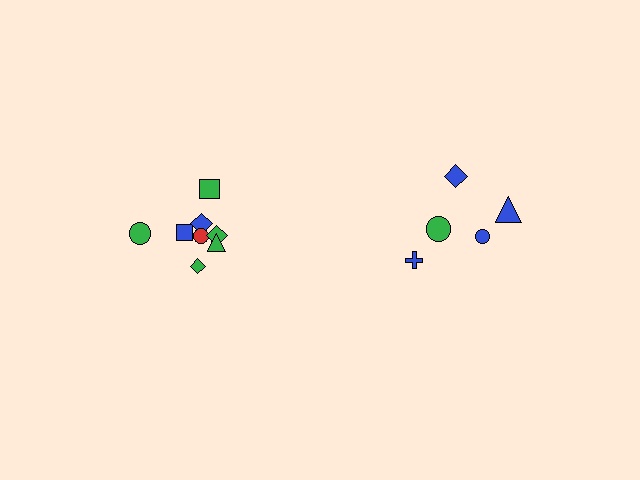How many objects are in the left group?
There are 8 objects.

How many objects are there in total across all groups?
There are 13 objects.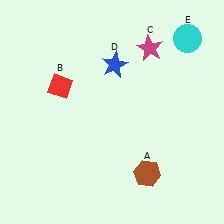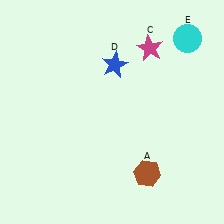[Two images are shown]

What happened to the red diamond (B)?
The red diamond (B) was removed in Image 2. It was in the top-left area of Image 1.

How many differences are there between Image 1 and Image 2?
There is 1 difference between the two images.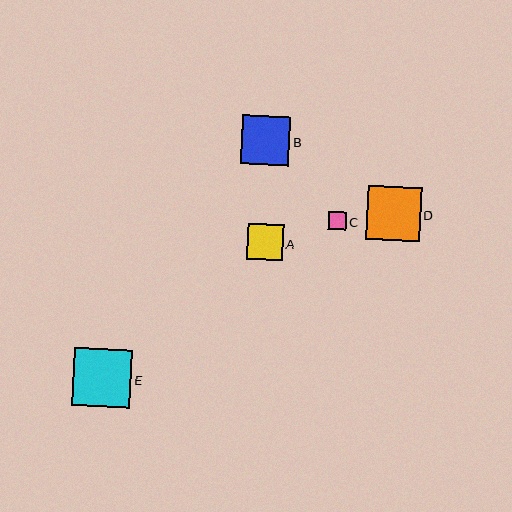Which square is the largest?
Square E is the largest with a size of approximately 58 pixels.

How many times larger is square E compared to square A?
Square E is approximately 1.6 times the size of square A.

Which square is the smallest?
Square C is the smallest with a size of approximately 18 pixels.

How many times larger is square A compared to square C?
Square A is approximately 2.0 times the size of square C.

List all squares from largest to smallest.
From largest to smallest: E, D, B, A, C.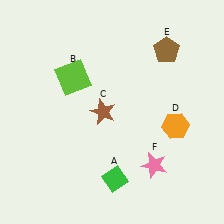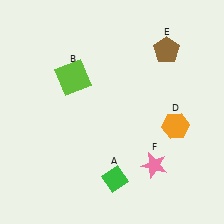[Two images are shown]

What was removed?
The brown star (C) was removed in Image 2.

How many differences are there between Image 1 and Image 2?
There is 1 difference between the two images.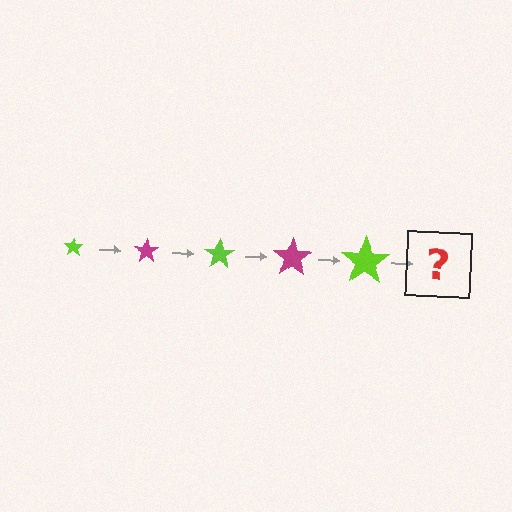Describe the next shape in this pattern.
It should be a magenta star, larger than the previous one.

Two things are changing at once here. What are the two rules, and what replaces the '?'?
The two rules are that the star grows larger each step and the color cycles through lime and magenta. The '?' should be a magenta star, larger than the previous one.